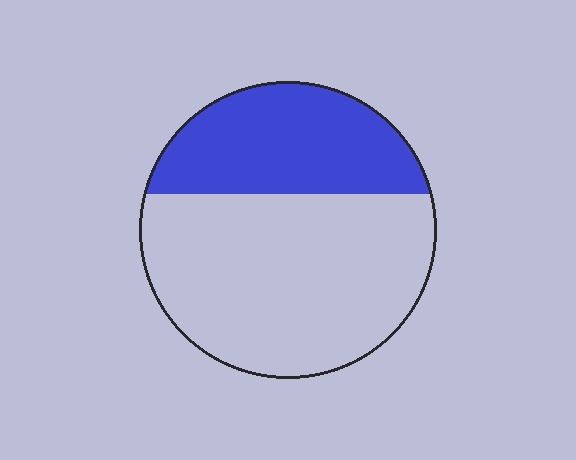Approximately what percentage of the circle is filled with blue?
Approximately 35%.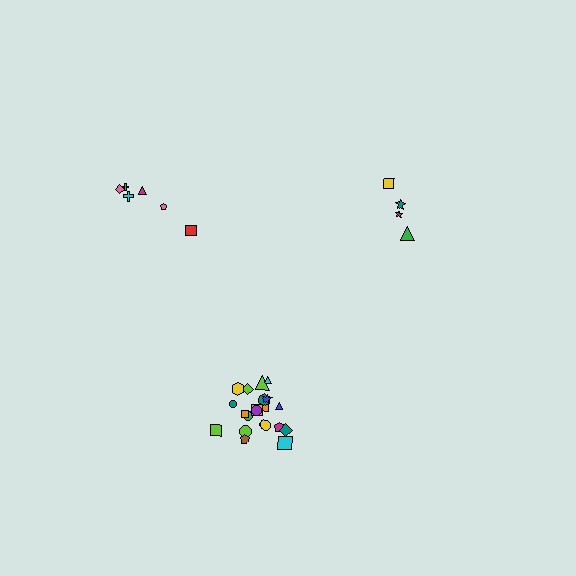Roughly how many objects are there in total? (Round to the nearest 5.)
Roughly 30 objects in total.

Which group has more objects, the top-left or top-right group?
The top-left group.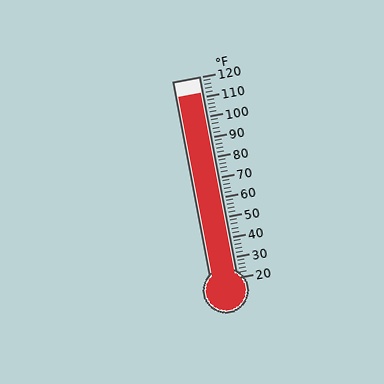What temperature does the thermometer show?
The thermometer shows approximately 112°F.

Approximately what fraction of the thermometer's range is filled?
The thermometer is filled to approximately 90% of its range.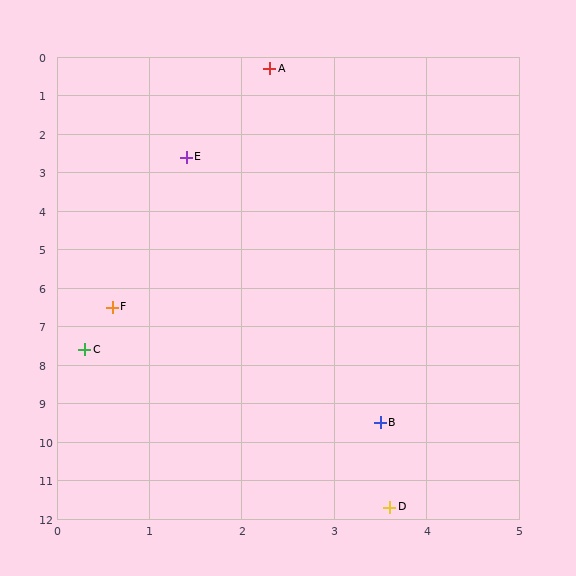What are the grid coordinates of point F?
Point F is at approximately (0.6, 6.5).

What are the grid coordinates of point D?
Point D is at approximately (3.6, 11.7).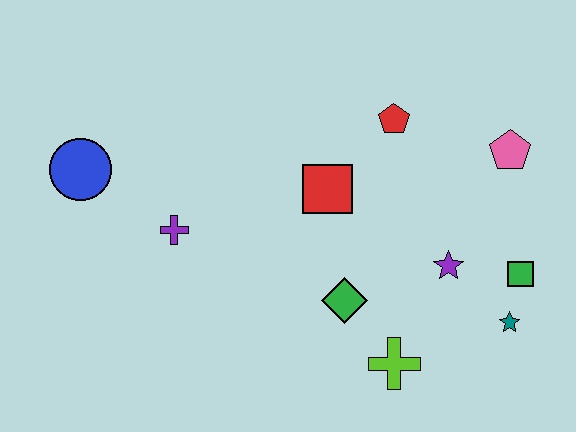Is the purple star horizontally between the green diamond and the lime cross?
No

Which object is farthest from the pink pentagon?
The blue circle is farthest from the pink pentagon.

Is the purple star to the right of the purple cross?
Yes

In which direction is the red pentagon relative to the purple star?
The red pentagon is above the purple star.